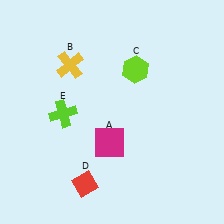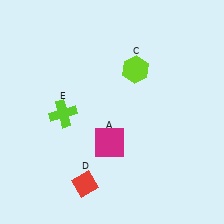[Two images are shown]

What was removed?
The yellow cross (B) was removed in Image 2.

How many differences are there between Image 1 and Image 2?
There is 1 difference between the two images.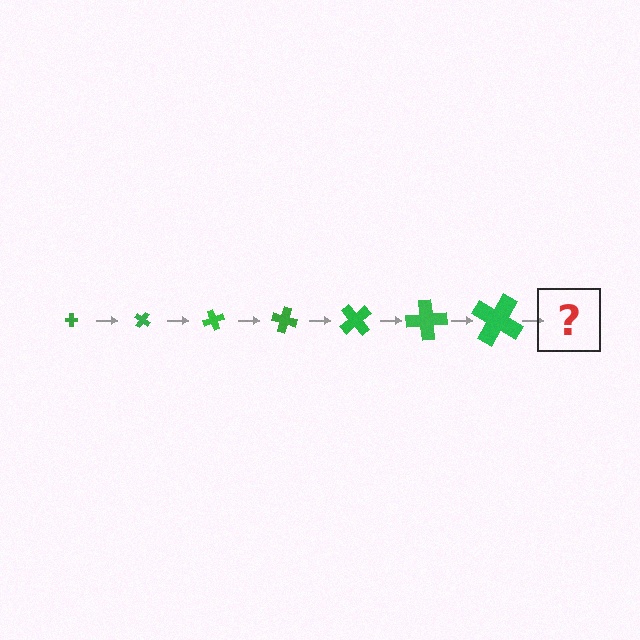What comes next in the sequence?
The next element should be a cross, larger than the previous one and rotated 245 degrees from the start.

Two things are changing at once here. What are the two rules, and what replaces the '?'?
The two rules are that the cross grows larger each step and it rotates 35 degrees each step. The '?' should be a cross, larger than the previous one and rotated 245 degrees from the start.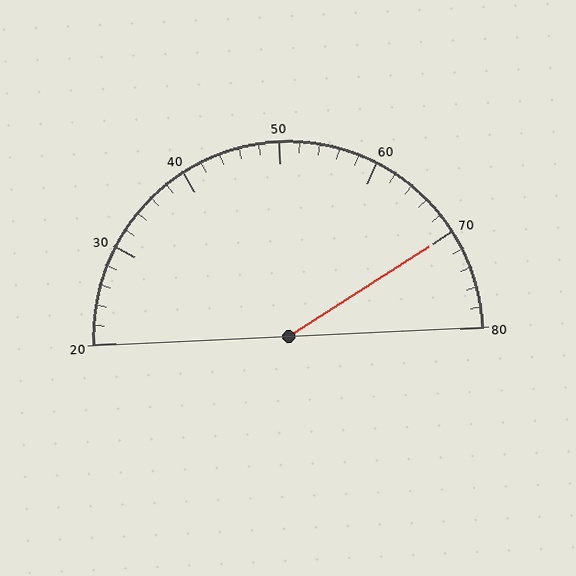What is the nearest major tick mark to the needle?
The nearest major tick mark is 70.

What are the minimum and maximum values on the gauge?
The gauge ranges from 20 to 80.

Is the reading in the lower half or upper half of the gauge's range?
The reading is in the upper half of the range (20 to 80).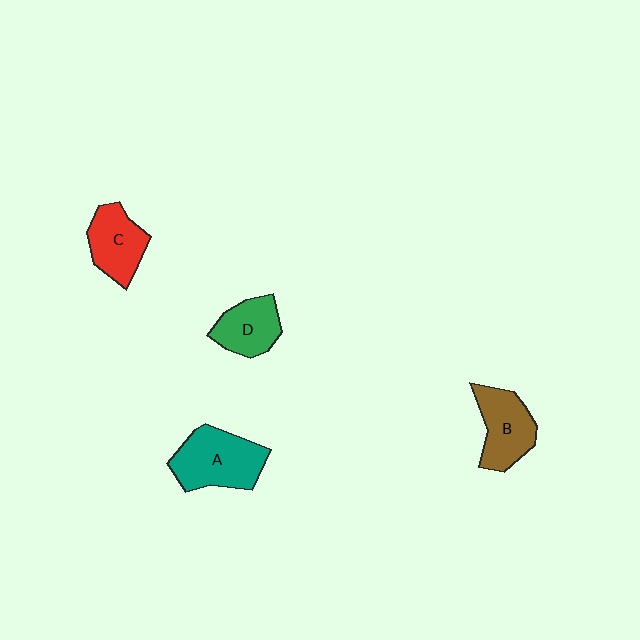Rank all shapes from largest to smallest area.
From largest to smallest: A (teal), B (brown), C (red), D (green).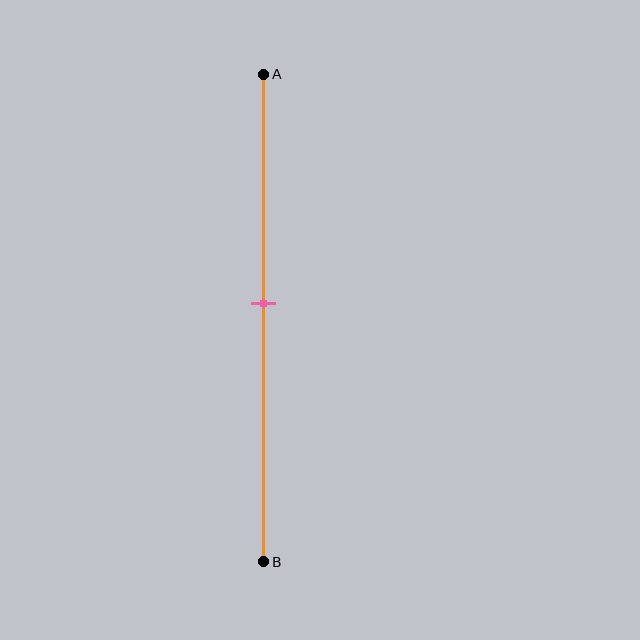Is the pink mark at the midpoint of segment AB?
Yes, the mark is approximately at the midpoint.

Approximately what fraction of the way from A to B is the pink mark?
The pink mark is approximately 45% of the way from A to B.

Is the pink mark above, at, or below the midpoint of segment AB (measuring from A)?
The pink mark is approximately at the midpoint of segment AB.